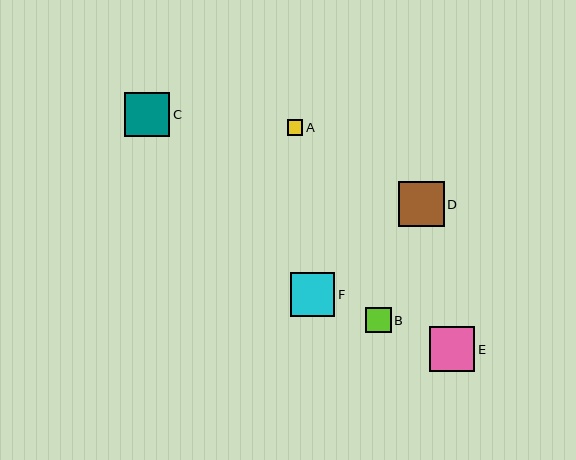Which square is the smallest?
Square A is the smallest with a size of approximately 15 pixels.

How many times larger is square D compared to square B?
Square D is approximately 1.8 times the size of square B.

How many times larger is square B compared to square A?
Square B is approximately 1.6 times the size of square A.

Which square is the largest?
Square E is the largest with a size of approximately 46 pixels.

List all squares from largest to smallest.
From largest to smallest: E, D, C, F, B, A.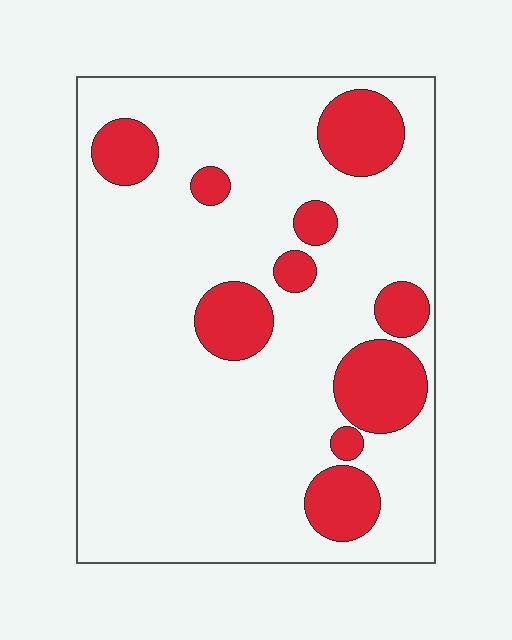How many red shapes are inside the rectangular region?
10.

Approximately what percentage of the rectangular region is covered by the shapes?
Approximately 20%.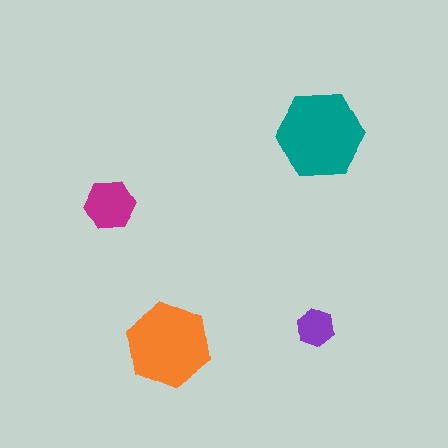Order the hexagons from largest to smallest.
the teal one, the orange one, the magenta one, the purple one.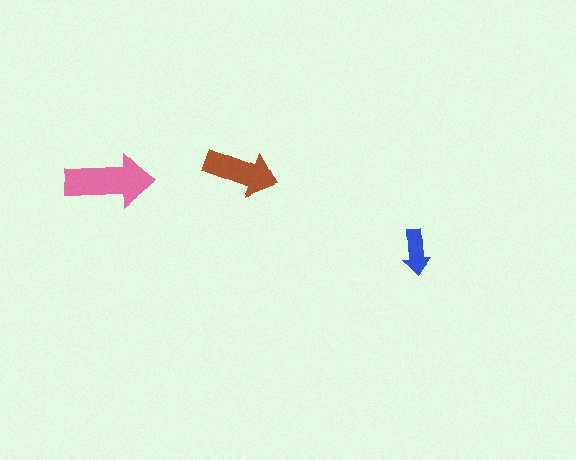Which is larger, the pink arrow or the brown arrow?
The pink one.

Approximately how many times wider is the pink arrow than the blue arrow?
About 2 times wider.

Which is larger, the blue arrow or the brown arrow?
The brown one.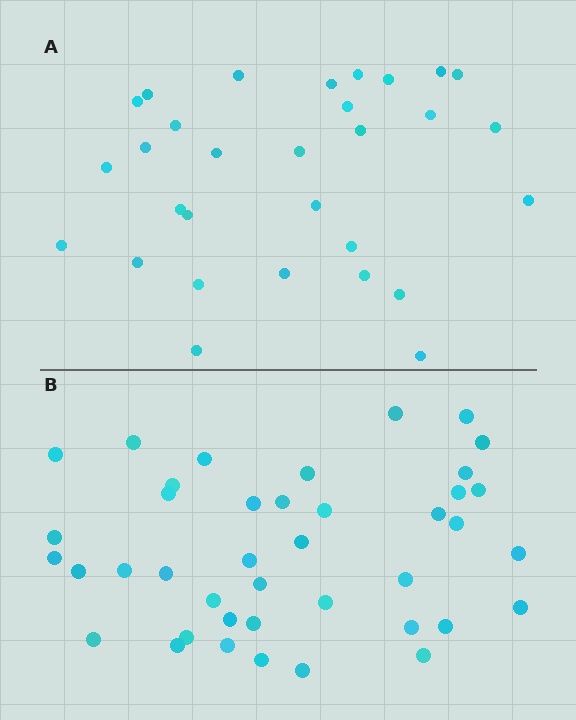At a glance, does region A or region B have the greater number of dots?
Region B (the bottom region) has more dots.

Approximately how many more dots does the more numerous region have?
Region B has roughly 12 or so more dots than region A.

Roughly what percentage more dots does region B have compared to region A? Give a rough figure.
About 35% more.